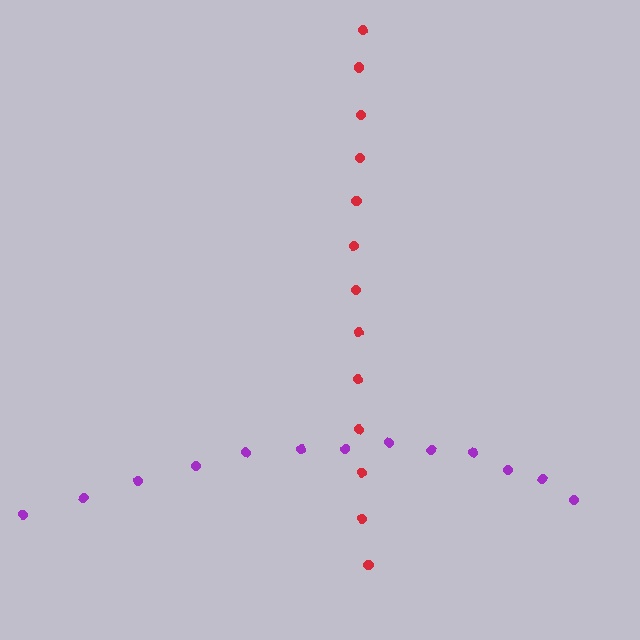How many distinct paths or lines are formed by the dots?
There are 2 distinct paths.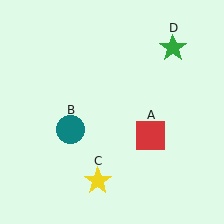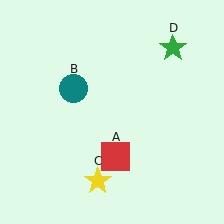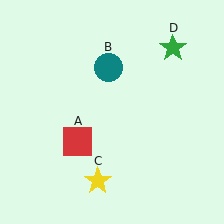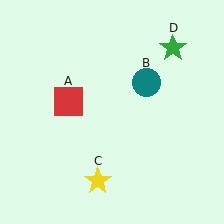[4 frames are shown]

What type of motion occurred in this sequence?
The red square (object A), teal circle (object B) rotated clockwise around the center of the scene.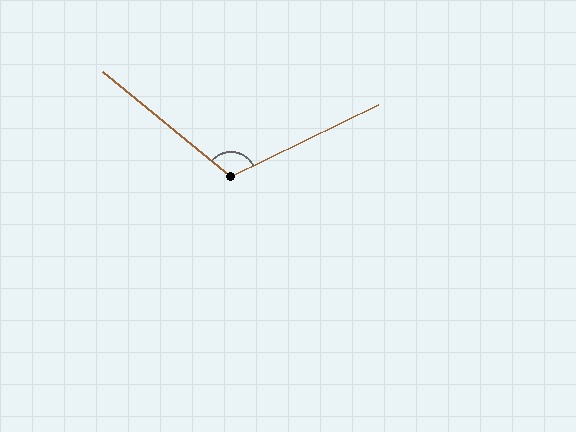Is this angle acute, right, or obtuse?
It is obtuse.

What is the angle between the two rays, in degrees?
Approximately 114 degrees.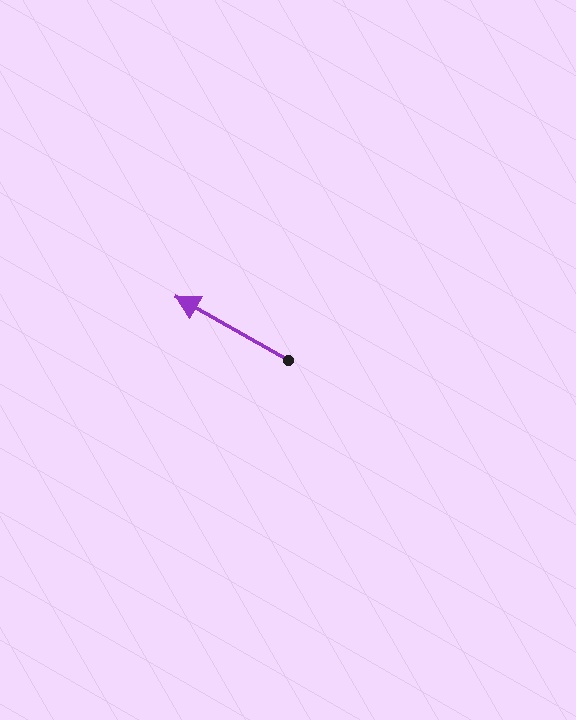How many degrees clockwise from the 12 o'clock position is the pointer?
Approximately 300 degrees.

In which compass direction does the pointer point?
Northwest.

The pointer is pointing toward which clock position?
Roughly 10 o'clock.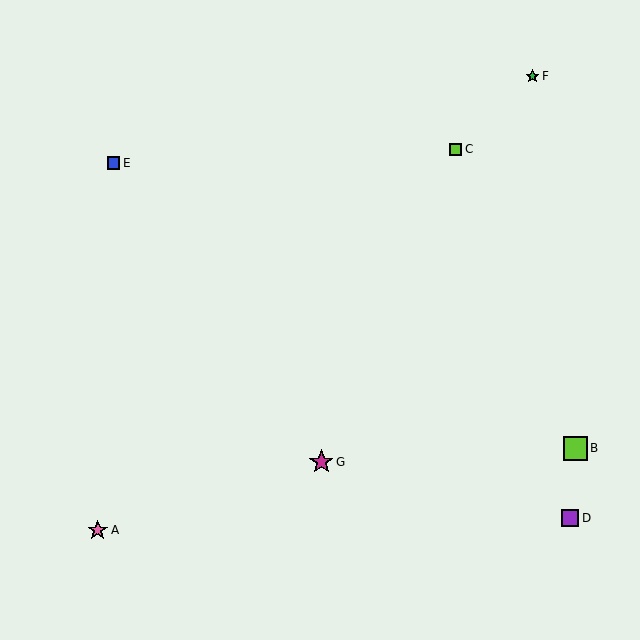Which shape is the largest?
The magenta star (labeled G) is the largest.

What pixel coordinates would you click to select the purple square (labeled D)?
Click at (570, 518) to select the purple square D.